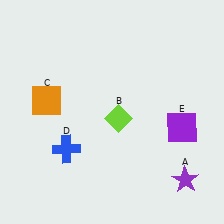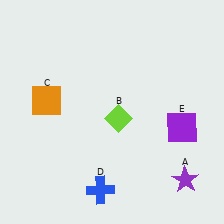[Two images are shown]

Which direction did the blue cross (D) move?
The blue cross (D) moved down.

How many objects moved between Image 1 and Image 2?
1 object moved between the two images.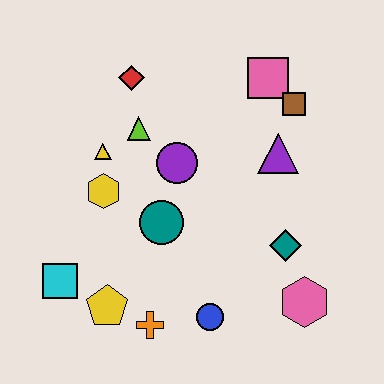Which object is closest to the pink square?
The brown square is closest to the pink square.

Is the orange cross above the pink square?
No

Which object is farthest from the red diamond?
The pink hexagon is farthest from the red diamond.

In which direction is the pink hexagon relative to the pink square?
The pink hexagon is below the pink square.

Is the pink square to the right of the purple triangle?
No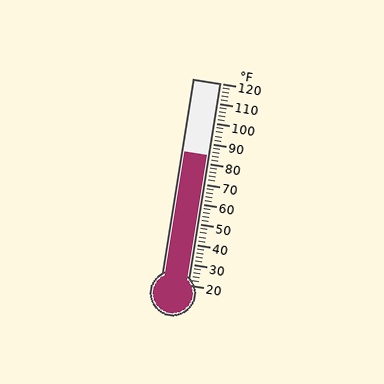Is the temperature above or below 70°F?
The temperature is above 70°F.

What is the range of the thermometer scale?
The thermometer scale ranges from 20°F to 120°F.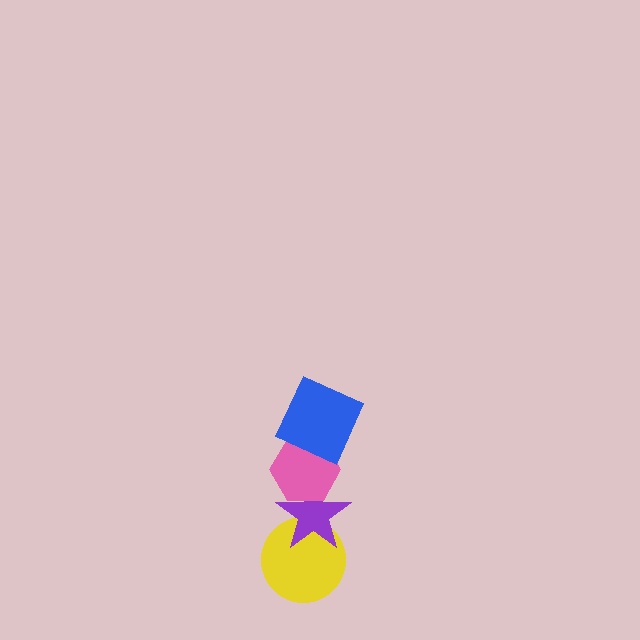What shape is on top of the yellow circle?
The purple star is on top of the yellow circle.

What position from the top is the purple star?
The purple star is 3rd from the top.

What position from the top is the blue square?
The blue square is 1st from the top.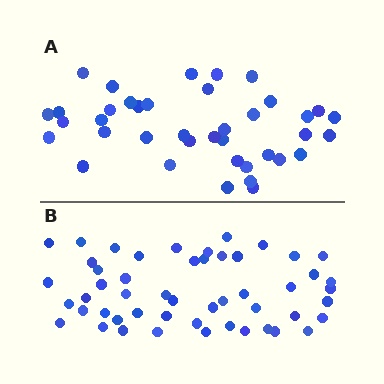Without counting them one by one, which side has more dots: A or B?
Region B (the bottom region) has more dots.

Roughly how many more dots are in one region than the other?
Region B has roughly 12 or so more dots than region A.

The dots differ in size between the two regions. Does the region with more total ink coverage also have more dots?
No. Region A has more total ink coverage because its dots are larger, but region B actually contains more individual dots. Total area can be misleading — the number of items is what matters here.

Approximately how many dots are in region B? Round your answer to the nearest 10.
About 50 dots. (The exact count is 51, which rounds to 50.)